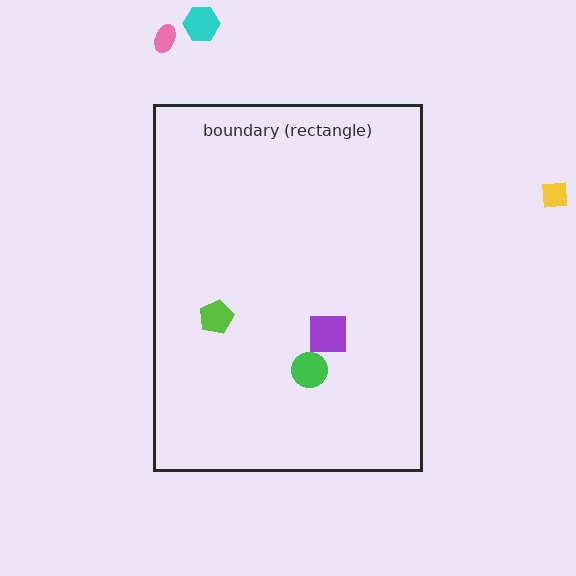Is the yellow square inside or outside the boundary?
Outside.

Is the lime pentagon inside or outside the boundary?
Inside.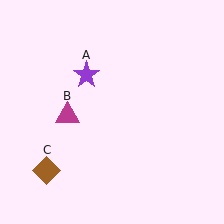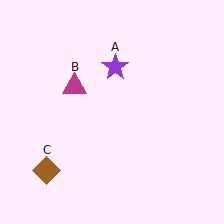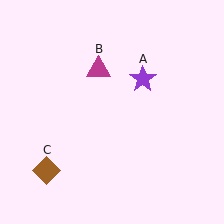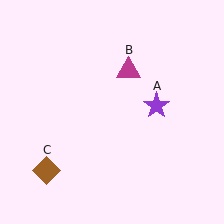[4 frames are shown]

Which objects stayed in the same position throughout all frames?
Brown diamond (object C) remained stationary.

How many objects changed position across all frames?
2 objects changed position: purple star (object A), magenta triangle (object B).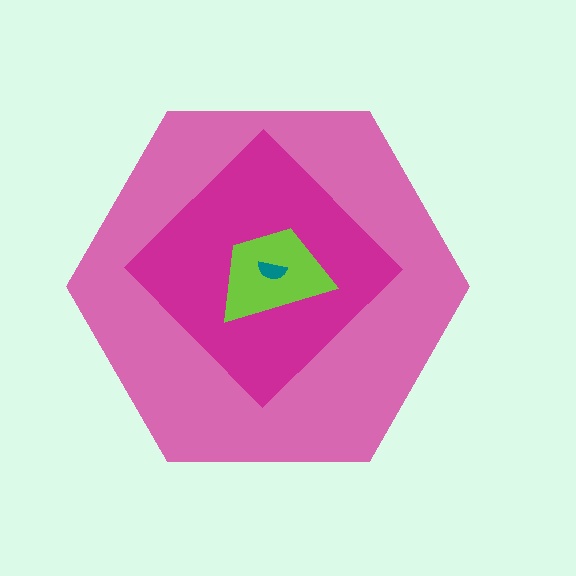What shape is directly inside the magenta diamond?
The lime trapezoid.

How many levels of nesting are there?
4.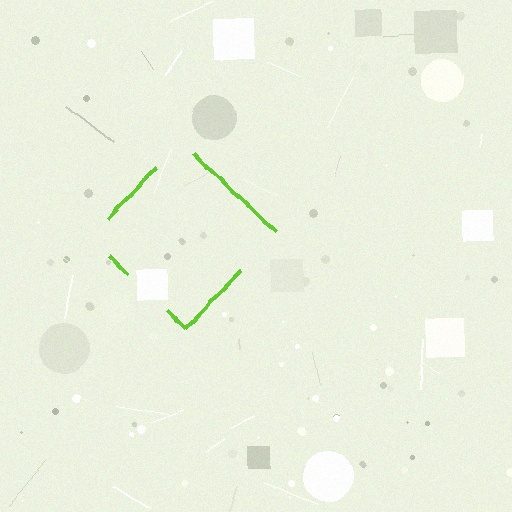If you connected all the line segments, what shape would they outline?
They would outline a diamond.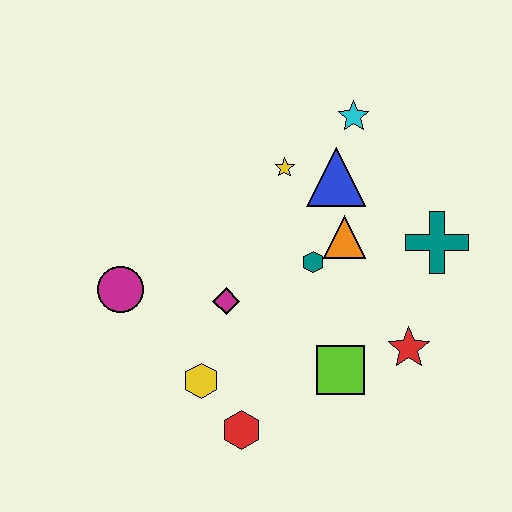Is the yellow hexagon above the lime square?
No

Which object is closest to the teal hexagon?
The orange triangle is closest to the teal hexagon.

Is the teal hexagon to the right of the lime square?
No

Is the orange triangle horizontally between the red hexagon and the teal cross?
Yes